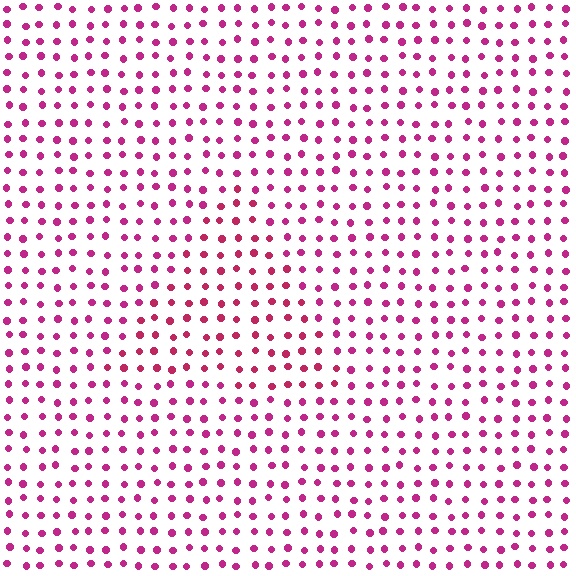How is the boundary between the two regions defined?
The boundary is defined purely by a slight shift in hue (about 17 degrees). Spacing, size, and orientation are identical on both sides.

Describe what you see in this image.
The image is filled with small magenta elements in a uniform arrangement. A triangle-shaped region is visible where the elements are tinted to a slightly different hue, forming a subtle color boundary.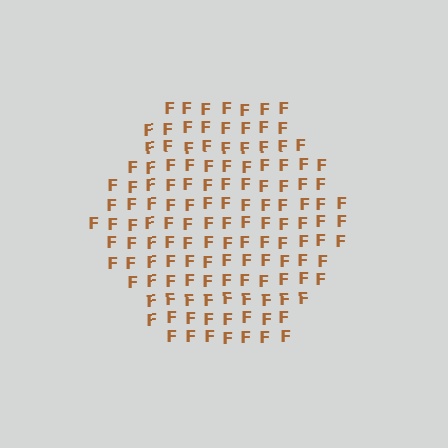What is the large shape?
The large shape is a hexagon.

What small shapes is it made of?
It is made of small letter F's.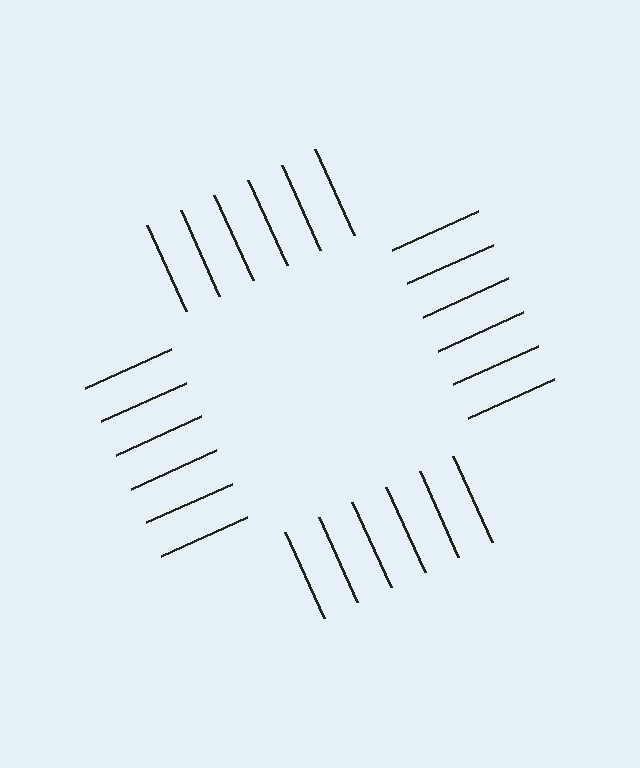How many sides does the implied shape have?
4 sides — the line-ends trace a square.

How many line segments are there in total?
24 — 6 along each of the 4 edges.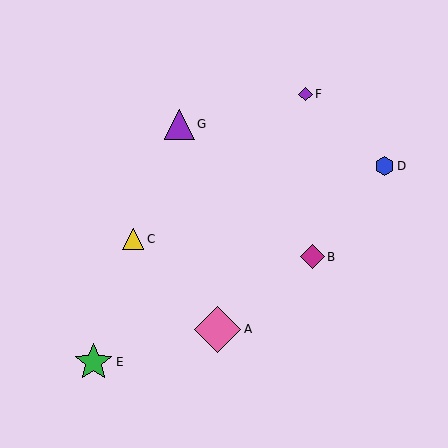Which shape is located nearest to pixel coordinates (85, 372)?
The green star (labeled E) at (93, 362) is nearest to that location.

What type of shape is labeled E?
Shape E is a green star.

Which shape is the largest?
The pink diamond (labeled A) is the largest.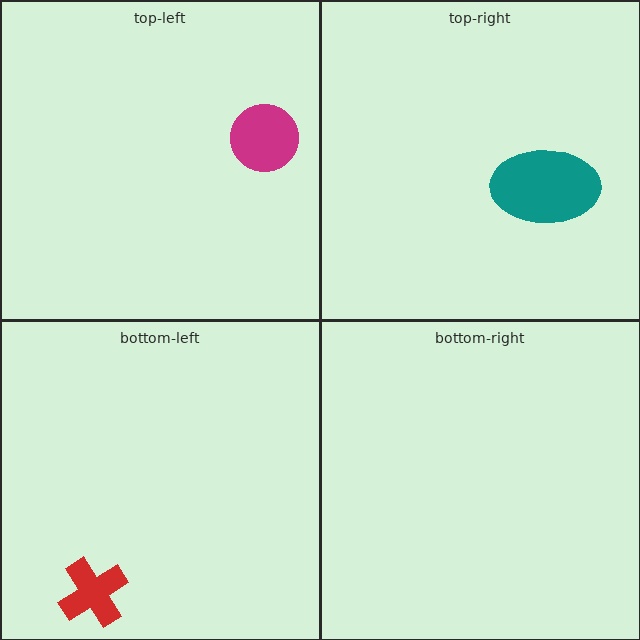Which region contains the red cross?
The bottom-left region.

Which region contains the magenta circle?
The top-left region.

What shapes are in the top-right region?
The teal ellipse.